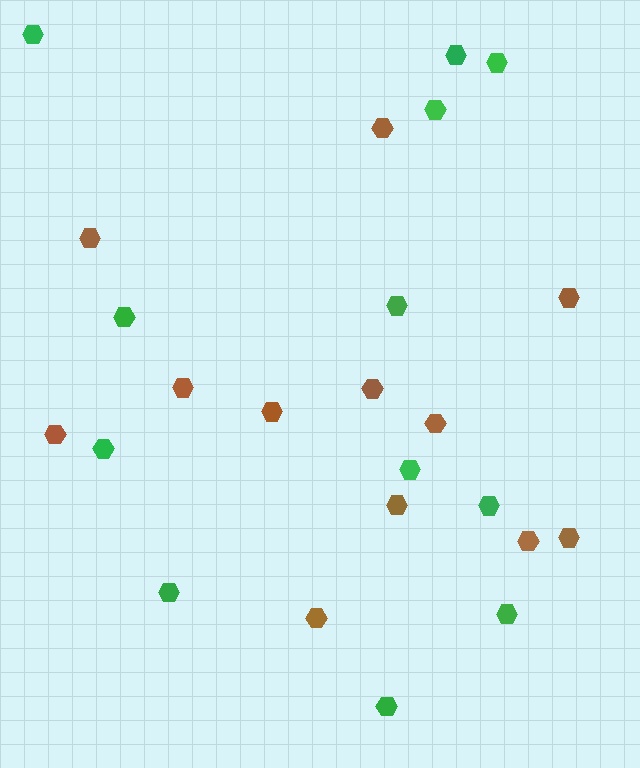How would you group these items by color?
There are 2 groups: one group of green hexagons (12) and one group of brown hexagons (12).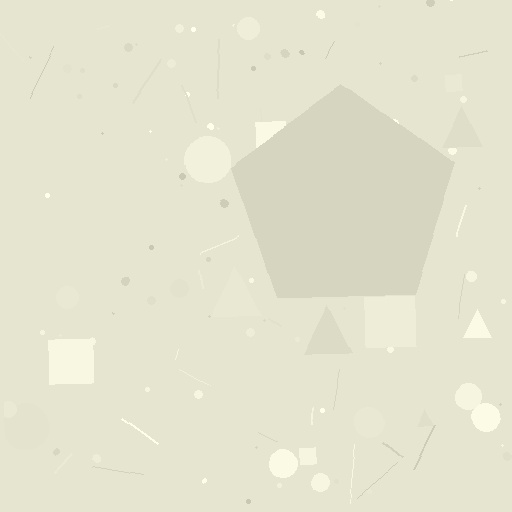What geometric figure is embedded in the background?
A pentagon is embedded in the background.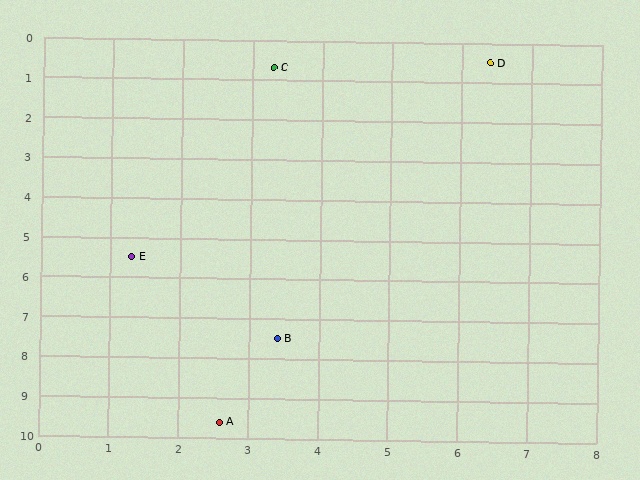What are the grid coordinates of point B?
Point B is at approximately (3.4, 7.5).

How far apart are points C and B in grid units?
Points C and B are about 6.8 grid units apart.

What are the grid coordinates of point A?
Point A is at approximately (2.6, 9.6).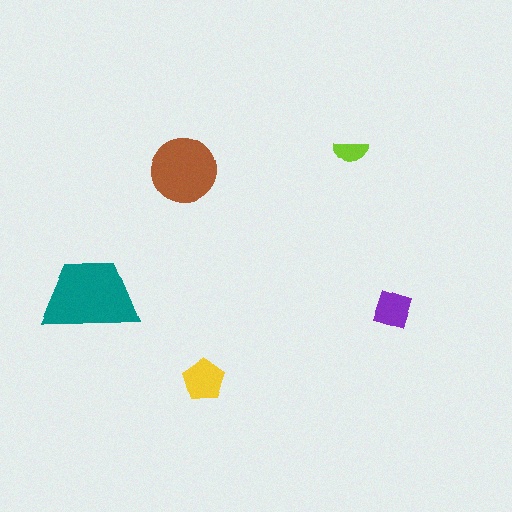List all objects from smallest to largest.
The lime semicircle, the purple diamond, the yellow pentagon, the brown circle, the teal trapezoid.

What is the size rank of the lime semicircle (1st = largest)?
5th.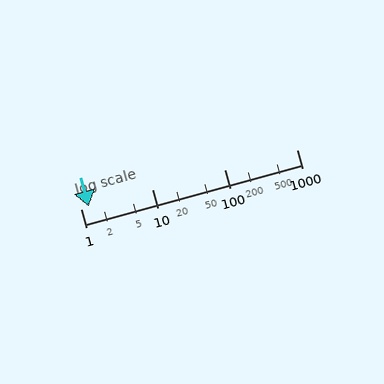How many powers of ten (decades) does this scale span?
The scale spans 3 decades, from 1 to 1000.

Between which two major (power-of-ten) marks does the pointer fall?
The pointer is between 1 and 10.